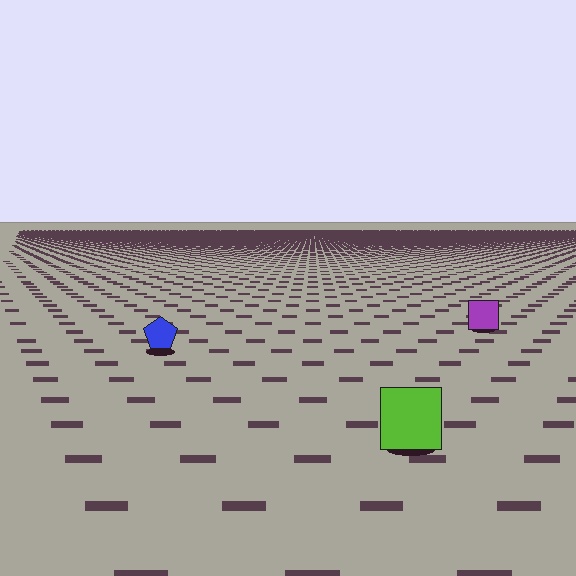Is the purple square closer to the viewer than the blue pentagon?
No. The blue pentagon is closer — you can tell from the texture gradient: the ground texture is coarser near it.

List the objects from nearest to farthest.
From nearest to farthest: the lime square, the blue pentagon, the purple square.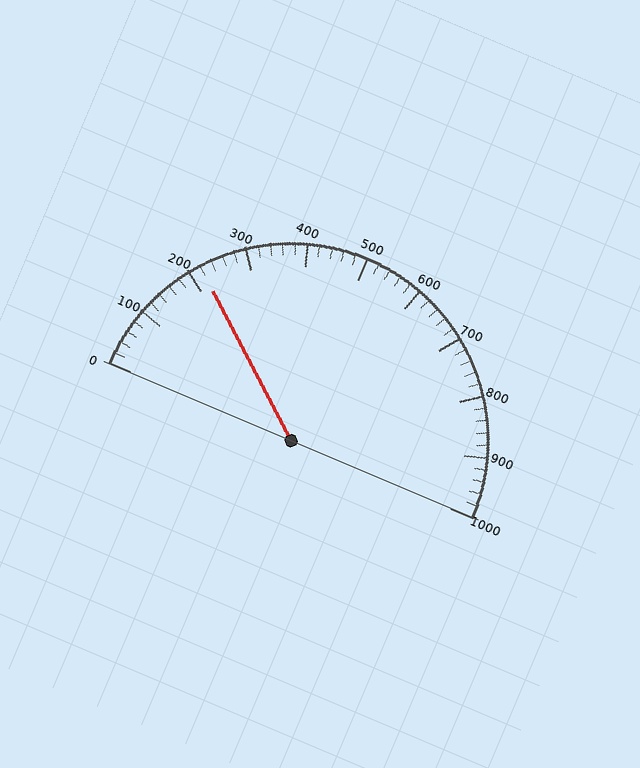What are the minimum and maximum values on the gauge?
The gauge ranges from 0 to 1000.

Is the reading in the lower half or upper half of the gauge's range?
The reading is in the lower half of the range (0 to 1000).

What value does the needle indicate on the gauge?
The needle indicates approximately 220.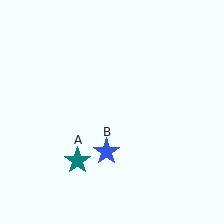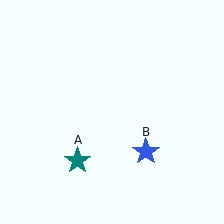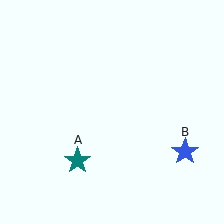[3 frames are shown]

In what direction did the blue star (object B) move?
The blue star (object B) moved right.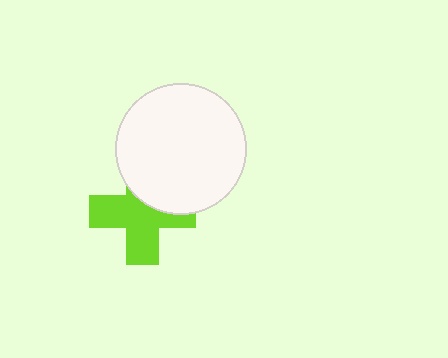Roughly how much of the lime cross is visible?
About half of it is visible (roughly 64%).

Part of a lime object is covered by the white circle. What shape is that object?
It is a cross.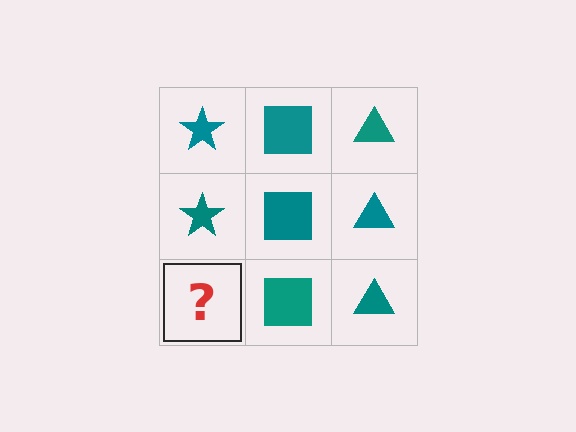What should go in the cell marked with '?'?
The missing cell should contain a teal star.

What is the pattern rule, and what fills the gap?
The rule is that each column has a consistent shape. The gap should be filled with a teal star.